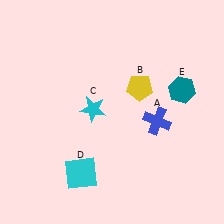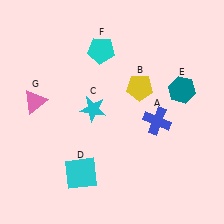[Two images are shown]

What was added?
A cyan pentagon (F), a pink triangle (G) were added in Image 2.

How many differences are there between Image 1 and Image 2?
There are 2 differences between the two images.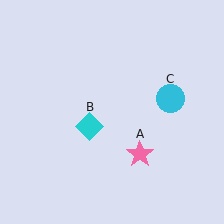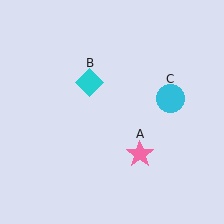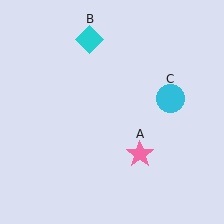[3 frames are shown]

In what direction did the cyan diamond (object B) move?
The cyan diamond (object B) moved up.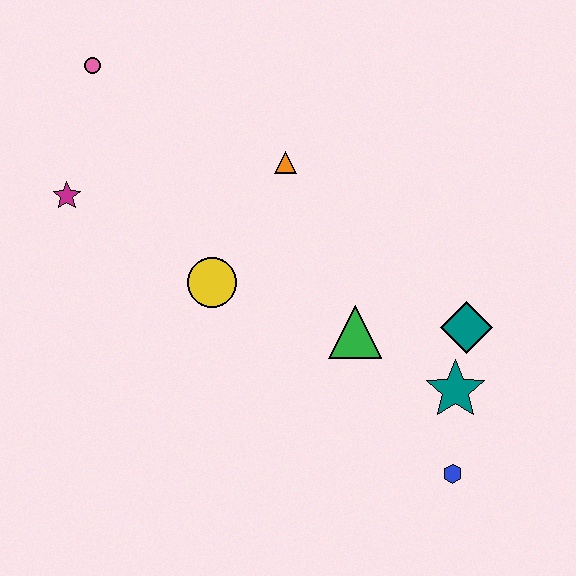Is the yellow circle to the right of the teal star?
No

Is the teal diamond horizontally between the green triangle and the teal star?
No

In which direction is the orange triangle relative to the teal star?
The orange triangle is above the teal star.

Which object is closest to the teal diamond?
The teal star is closest to the teal diamond.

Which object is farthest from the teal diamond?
The pink circle is farthest from the teal diamond.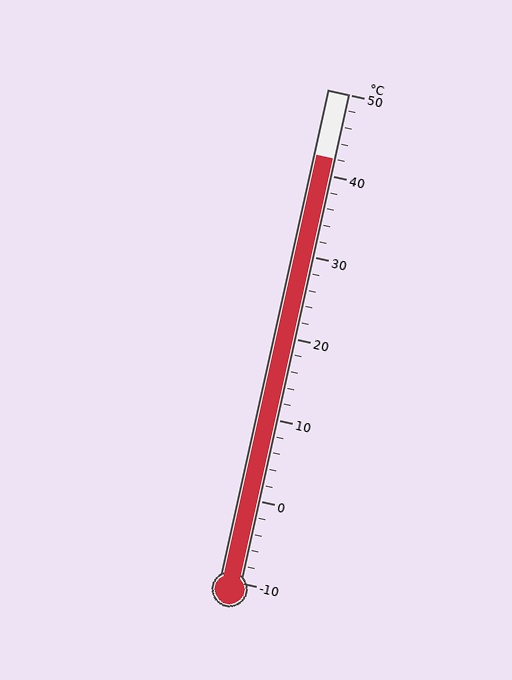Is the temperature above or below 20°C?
The temperature is above 20°C.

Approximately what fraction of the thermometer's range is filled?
The thermometer is filled to approximately 85% of its range.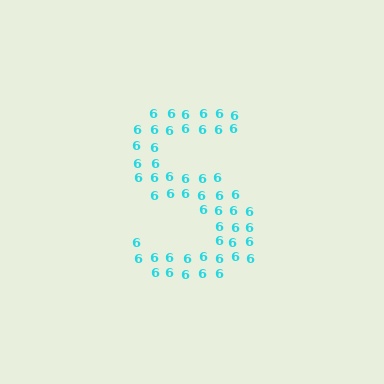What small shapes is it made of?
It is made of small digit 6's.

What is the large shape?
The large shape is the letter S.